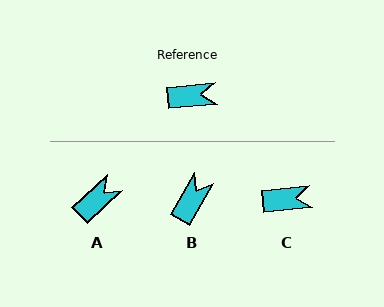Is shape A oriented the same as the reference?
No, it is off by about 38 degrees.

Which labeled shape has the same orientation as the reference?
C.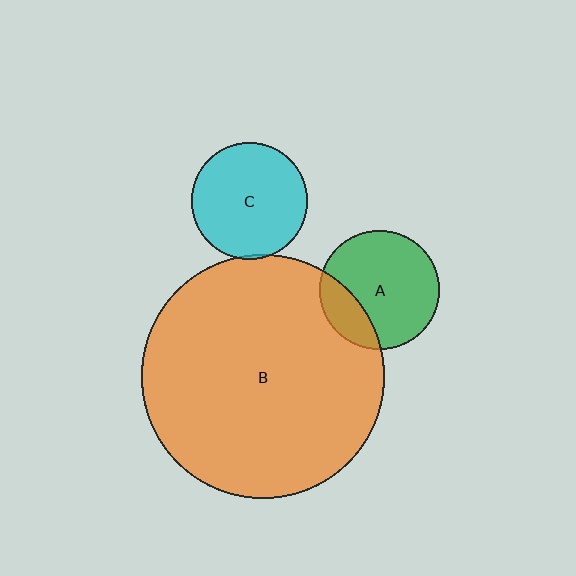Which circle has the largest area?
Circle B (orange).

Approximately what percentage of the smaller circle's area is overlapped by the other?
Approximately 20%.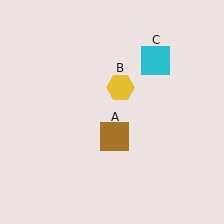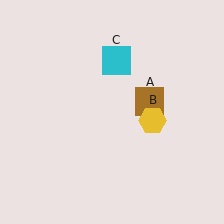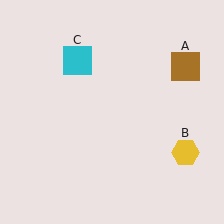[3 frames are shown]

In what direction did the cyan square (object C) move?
The cyan square (object C) moved left.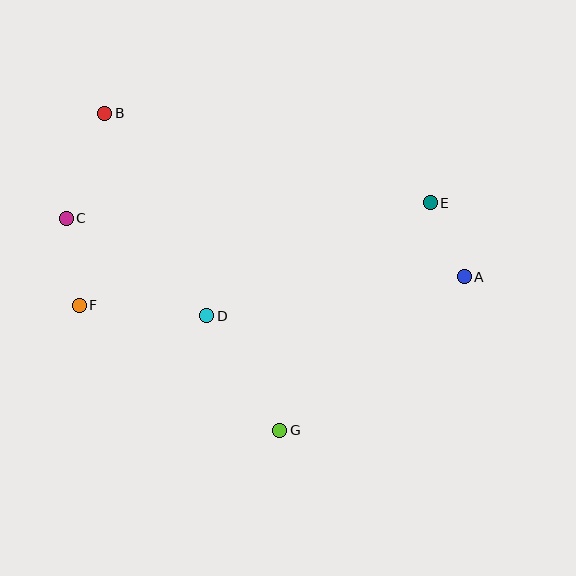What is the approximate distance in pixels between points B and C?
The distance between B and C is approximately 112 pixels.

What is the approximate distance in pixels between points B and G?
The distance between B and G is approximately 362 pixels.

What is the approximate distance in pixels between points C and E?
The distance between C and E is approximately 364 pixels.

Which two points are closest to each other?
Points A and E are closest to each other.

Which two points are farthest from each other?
Points A and C are farthest from each other.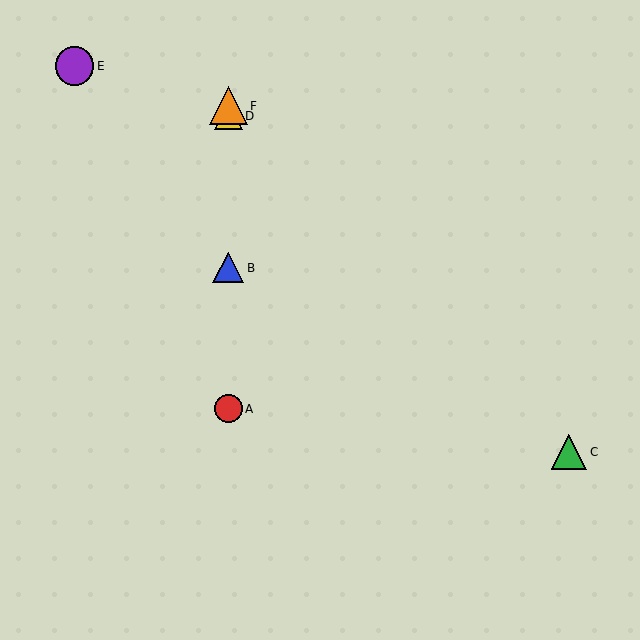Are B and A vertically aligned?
Yes, both are at x≈228.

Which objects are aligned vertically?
Objects A, B, D, F are aligned vertically.